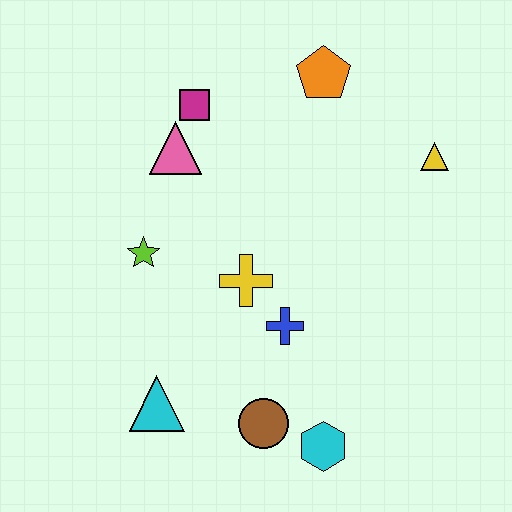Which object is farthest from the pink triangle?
The cyan hexagon is farthest from the pink triangle.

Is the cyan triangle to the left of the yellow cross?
Yes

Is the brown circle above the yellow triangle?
No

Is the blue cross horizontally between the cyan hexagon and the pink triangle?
Yes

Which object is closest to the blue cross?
The yellow cross is closest to the blue cross.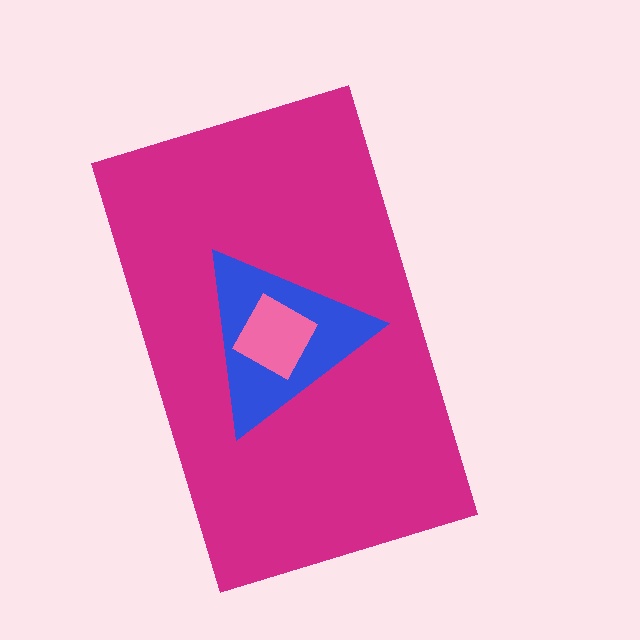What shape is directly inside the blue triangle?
The pink square.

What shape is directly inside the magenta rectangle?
The blue triangle.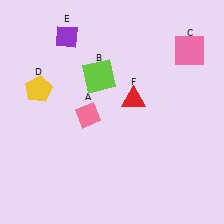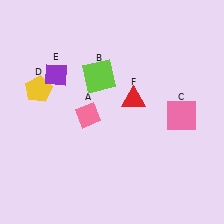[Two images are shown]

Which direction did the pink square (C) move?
The pink square (C) moved down.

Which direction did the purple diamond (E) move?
The purple diamond (E) moved down.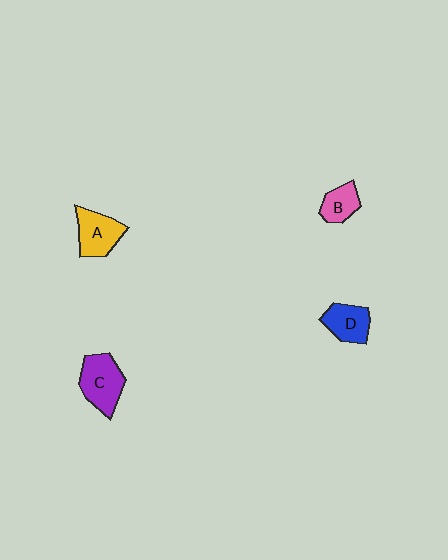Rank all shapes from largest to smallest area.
From largest to smallest: C (purple), A (yellow), D (blue), B (pink).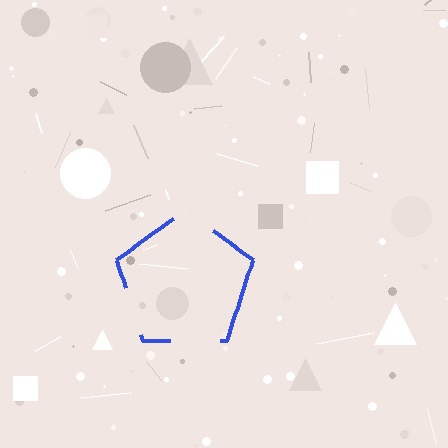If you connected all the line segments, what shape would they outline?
They would outline a pentagon.